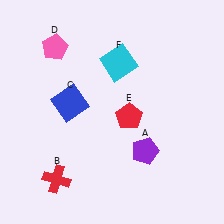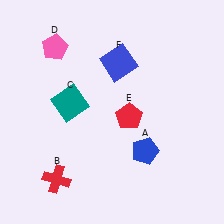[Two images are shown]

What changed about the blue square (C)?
In Image 1, C is blue. In Image 2, it changed to teal.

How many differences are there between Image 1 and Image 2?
There are 3 differences between the two images.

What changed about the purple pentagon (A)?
In Image 1, A is purple. In Image 2, it changed to blue.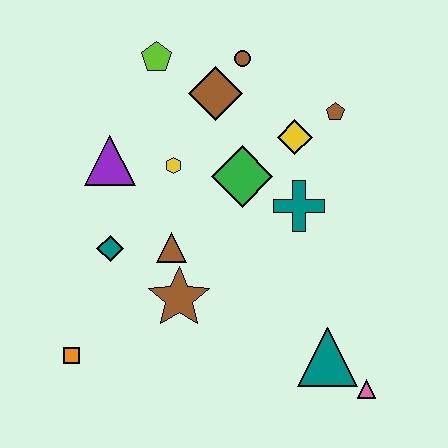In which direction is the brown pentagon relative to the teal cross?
The brown pentagon is above the teal cross.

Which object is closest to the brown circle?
The brown diamond is closest to the brown circle.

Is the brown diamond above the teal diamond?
Yes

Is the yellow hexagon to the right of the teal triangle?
No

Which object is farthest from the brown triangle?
The pink triangle is farthest from the brown triangle.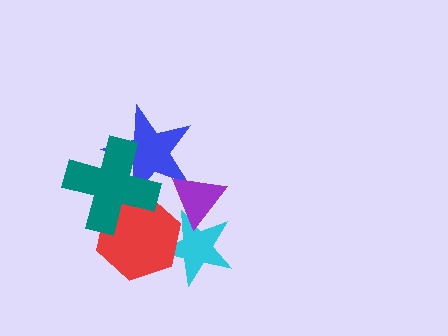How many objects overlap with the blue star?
2 objects overlap with the blue star.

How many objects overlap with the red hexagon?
2 objects overlap with the red hexagon.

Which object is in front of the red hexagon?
The teal cross is in front of the red hexagon.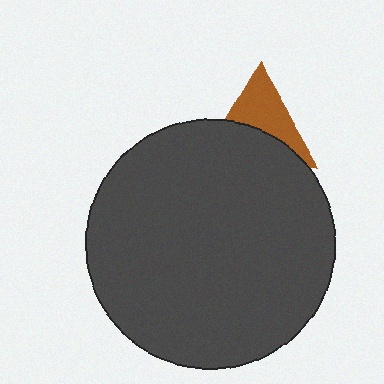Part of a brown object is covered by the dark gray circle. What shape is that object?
It is a triangle.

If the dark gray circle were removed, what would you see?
You would see the complete brown triangle.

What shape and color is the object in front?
The object in front is a dark gray circle.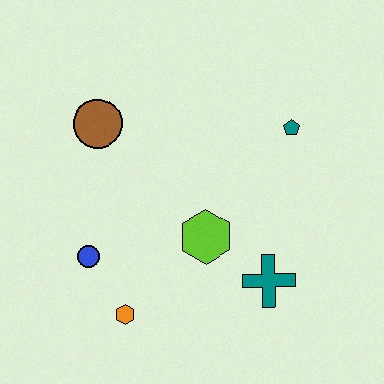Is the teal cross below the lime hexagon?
Yes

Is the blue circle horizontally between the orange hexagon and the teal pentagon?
No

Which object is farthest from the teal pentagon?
The orange hexagon is farthest from the teal pentagon.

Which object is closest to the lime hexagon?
The teal cross is closest to the lime hexagon.